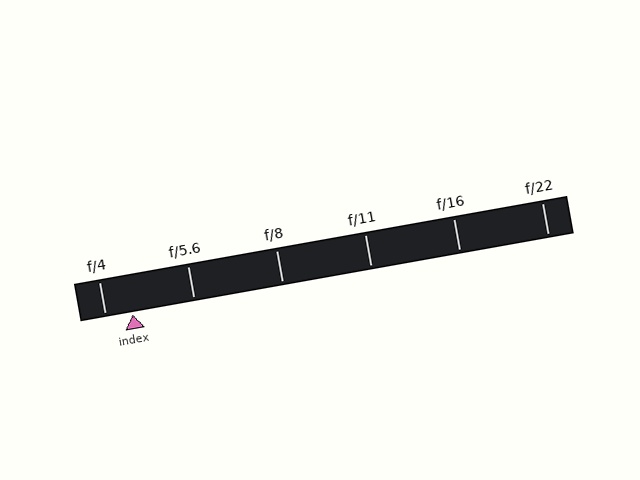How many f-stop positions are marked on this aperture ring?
There are 6 f-stop positions marked.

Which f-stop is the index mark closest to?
The index mark is closest to f/4.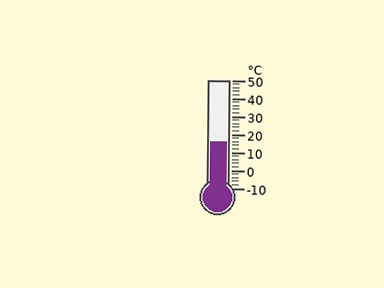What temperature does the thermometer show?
The thermometer shows approximately 16°C.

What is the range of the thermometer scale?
The thermometer scale ranges from -10°C to 50°C.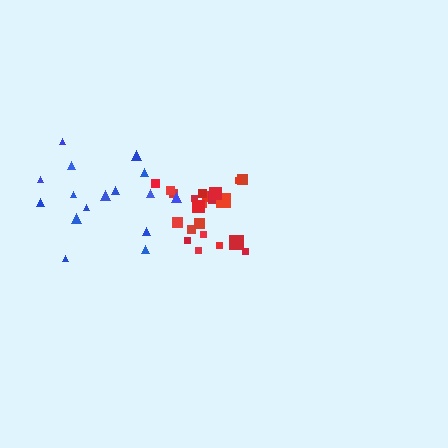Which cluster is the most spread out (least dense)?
Blue.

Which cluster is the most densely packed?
Red.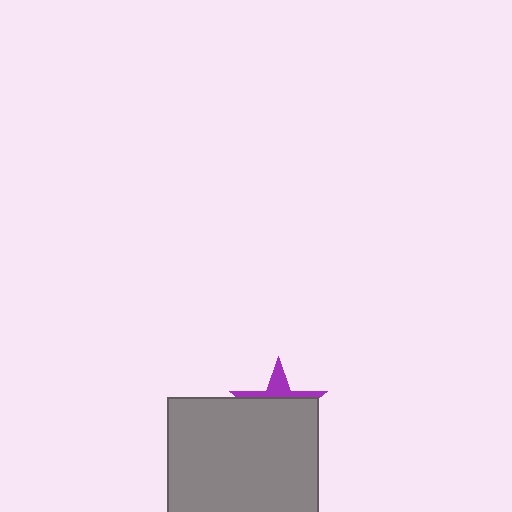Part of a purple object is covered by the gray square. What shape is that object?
It is a star.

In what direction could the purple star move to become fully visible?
The purple star could move up. That would shift it out from behind the gray square entirely.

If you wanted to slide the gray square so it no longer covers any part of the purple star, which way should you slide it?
Slide it down — that is the most direct way to separate the two shapes.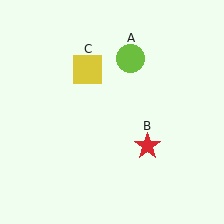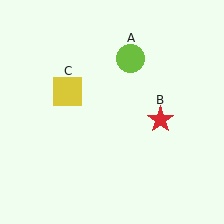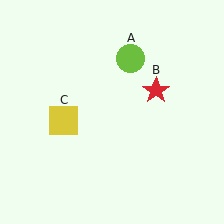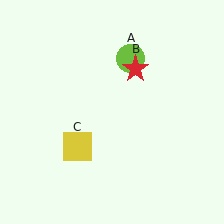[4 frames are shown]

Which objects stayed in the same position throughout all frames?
Lime circle (object A) remained stationary.